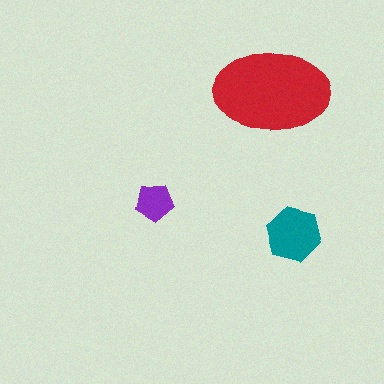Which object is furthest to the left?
The purple pentagon is leftmost.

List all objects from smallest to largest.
The purple pentagon, the teal hexagon, the red ellipse.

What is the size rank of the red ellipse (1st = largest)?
1st.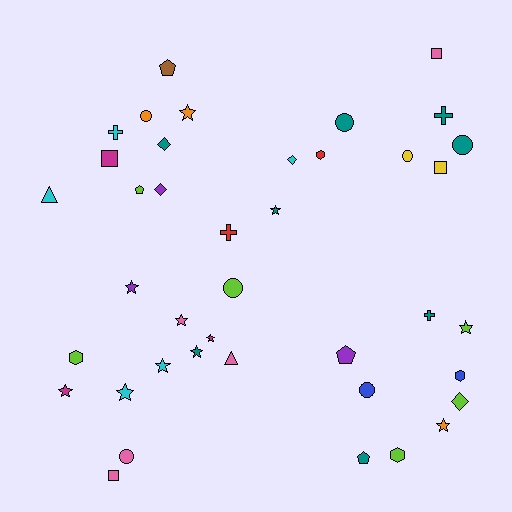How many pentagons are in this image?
There are 4 pentagons.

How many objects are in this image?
There are 40 objects.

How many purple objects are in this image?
There are 3 purple objects.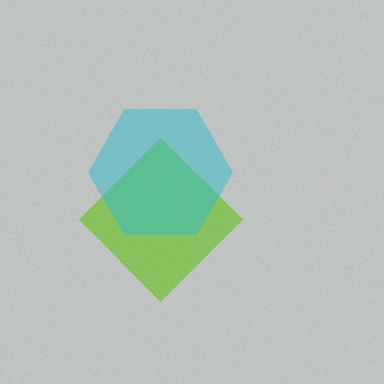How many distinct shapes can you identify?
There are 2 distinct shapes: a lime diamond, a cyan hexagon.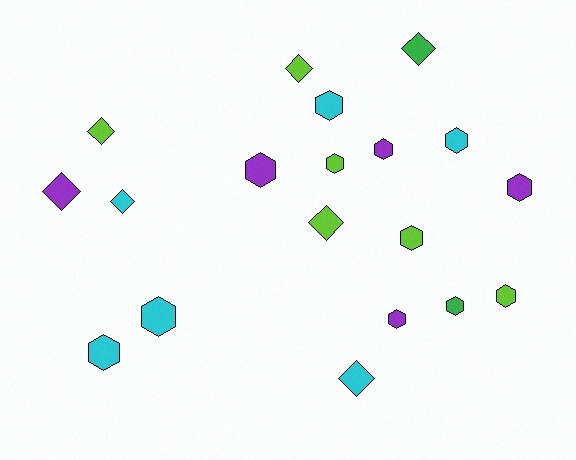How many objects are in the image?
There are 19 objects.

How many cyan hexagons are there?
There are 4 cyan hexagons.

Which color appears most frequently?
Cyan, with 6 objects.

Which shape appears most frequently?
Hexagon, with 12 objects.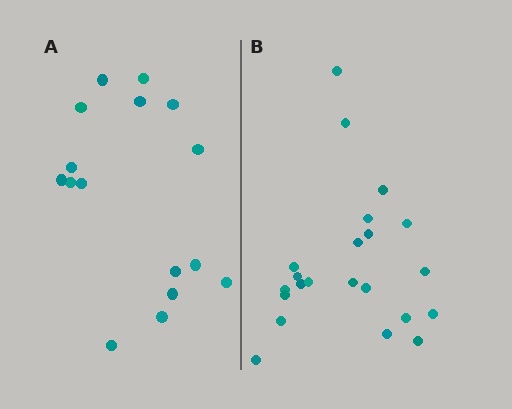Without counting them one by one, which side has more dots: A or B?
Region B (the right region) has more dots.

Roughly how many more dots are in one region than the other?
Region B has about 6 more dots than region A.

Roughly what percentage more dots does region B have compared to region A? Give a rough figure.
About 40% more.